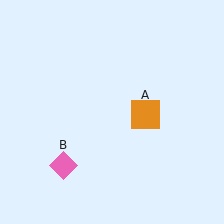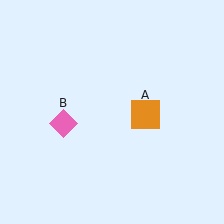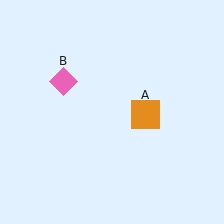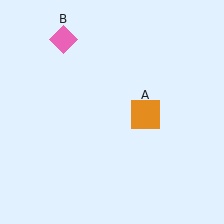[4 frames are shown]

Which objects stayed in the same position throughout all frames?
Orange square (object A) remained stationary.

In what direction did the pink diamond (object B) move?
The pink diamond (object B) moved up.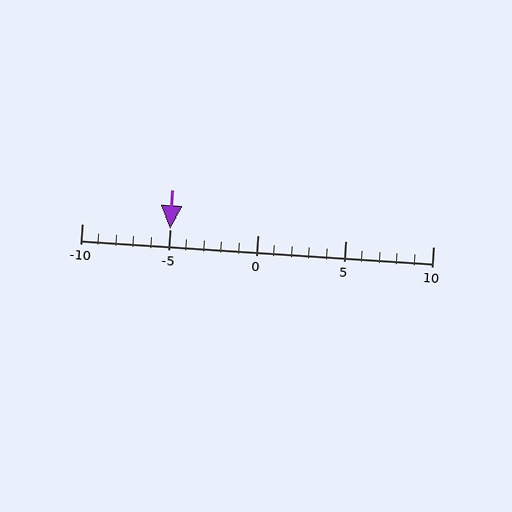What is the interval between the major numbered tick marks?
The major tick marks are spaced 5 units apart.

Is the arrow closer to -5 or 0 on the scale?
The arrow is closer to -5.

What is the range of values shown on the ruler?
The ruler shows values from -10 to 10.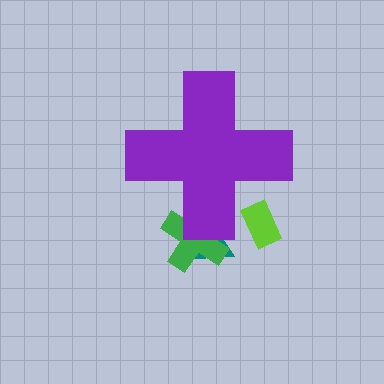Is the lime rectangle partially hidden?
Yes, the lime rectangle is partially hidden behind the purple cross.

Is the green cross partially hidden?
Yes, the green cross is partially hidden behind the purple cross.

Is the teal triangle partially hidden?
Yes, the teal triangle is partially hidden behind the purple cross.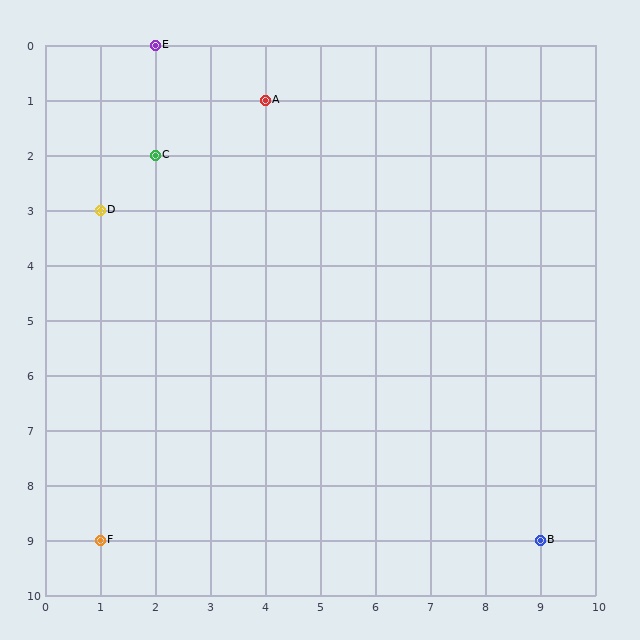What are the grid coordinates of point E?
Point E is at grid coordinates (2, 0).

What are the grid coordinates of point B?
Point B is at grid coordinates (9, 9).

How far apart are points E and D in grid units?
Points E and D are 1 column and 3 rows apart (about 3.2 grid units diagonally).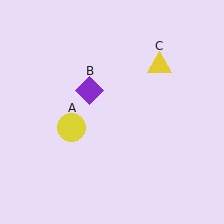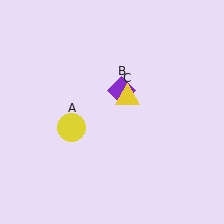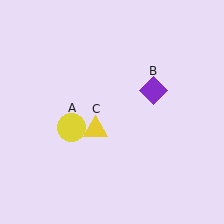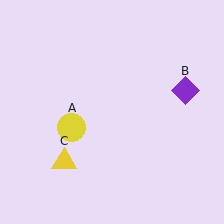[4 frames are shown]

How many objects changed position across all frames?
2 objects changed position: purple diamond (object B), yellow triangle (object C).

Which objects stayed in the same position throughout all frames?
Yellow circle (object A) remained stationary.